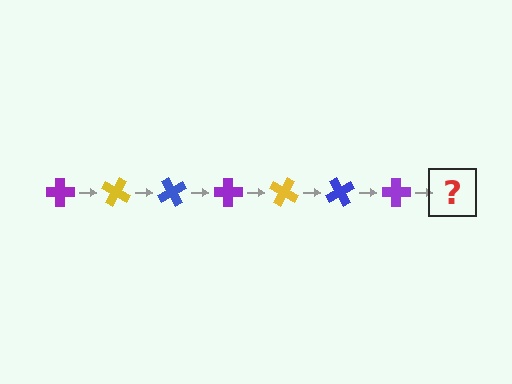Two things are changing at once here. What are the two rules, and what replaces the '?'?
The two rules are that it rotates 30 degrees each step and the color cycles through purple, yellow, and blue. The '?' should be a yellow cross, rotated 210 degrees from the start.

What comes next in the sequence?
The next element should be a yellow cross, rotated 210 degrees from the start.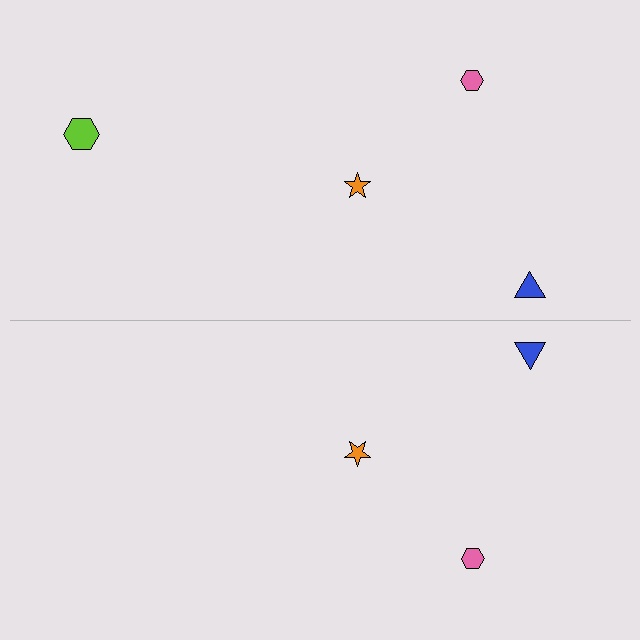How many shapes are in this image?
There are 7 shapes in this image.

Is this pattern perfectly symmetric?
No, the pattern is not perfectly symmetric. A lime hexagon is missing from the bottom side.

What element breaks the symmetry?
A lime hexagon is missing from the bottom side.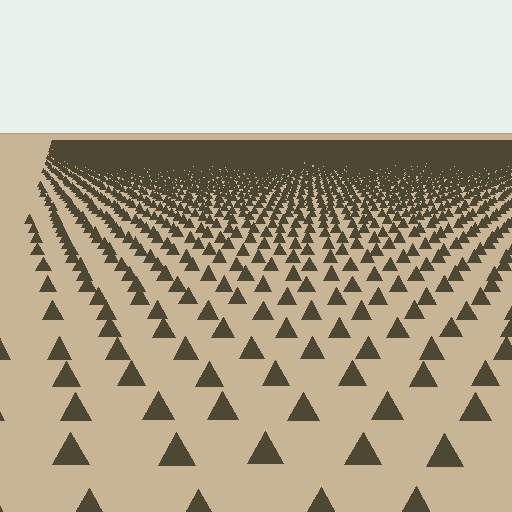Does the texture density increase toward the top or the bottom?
Density increases toward the top.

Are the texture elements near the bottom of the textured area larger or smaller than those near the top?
Larger. Near the bottom, elements are closer to the viewer and appear at a bigger on-screen size.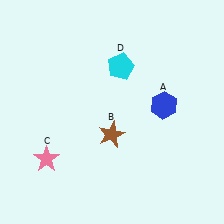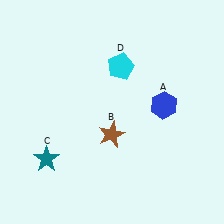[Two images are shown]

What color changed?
The star (C) changed from pink in Image 1 to teal in Image 2.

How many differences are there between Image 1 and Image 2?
There is 1 difference between the two images.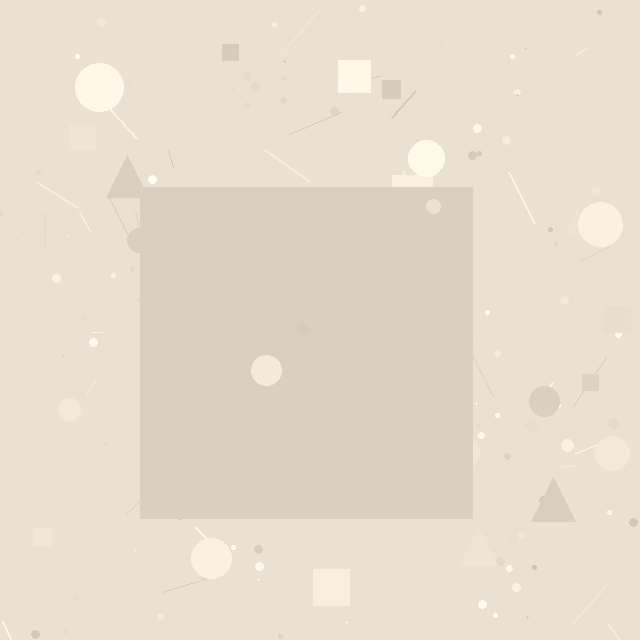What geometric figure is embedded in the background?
A square is embedded in the background.